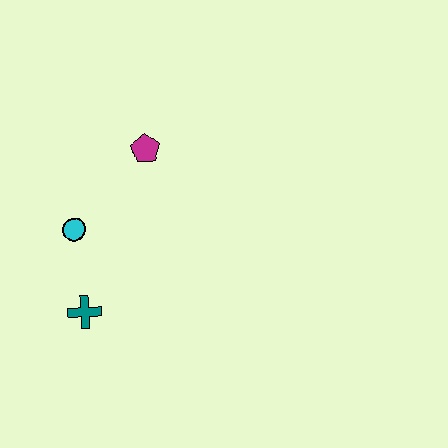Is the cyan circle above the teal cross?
Yes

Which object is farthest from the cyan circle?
The magenta pentagon is farthest from the cyan circle.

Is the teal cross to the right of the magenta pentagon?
No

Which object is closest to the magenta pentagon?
The cyan circle is closest to the magenta pentagon.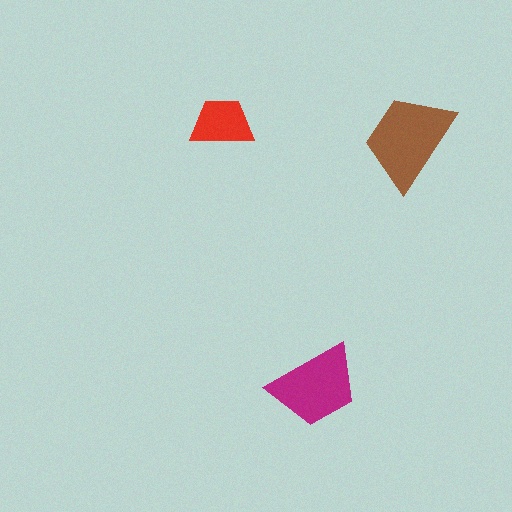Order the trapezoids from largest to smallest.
the brown one, the magenta one, the red one.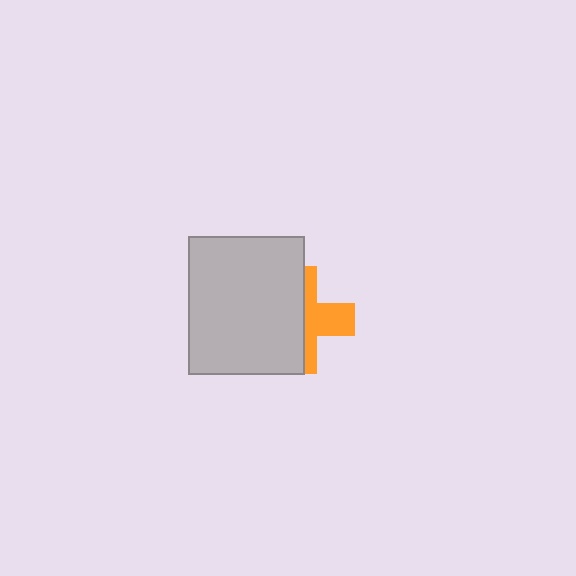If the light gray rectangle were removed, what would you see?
You would see the complete orange cross.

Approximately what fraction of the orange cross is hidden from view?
Roughly 58% of the orange cross is hidden behind the light gray rectangle.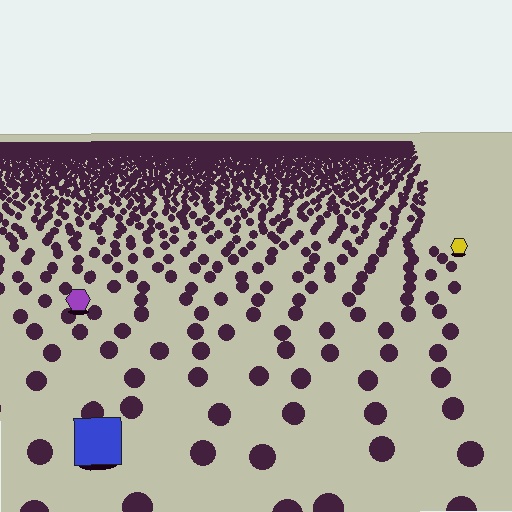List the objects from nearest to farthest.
From nearest to farthest: the blue square, the purple hexagon, the yellow hexagon.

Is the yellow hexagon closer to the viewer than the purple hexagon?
No. The purple hexagon is closer — you can tell from the texture gradient: the ground texture is coarser near it.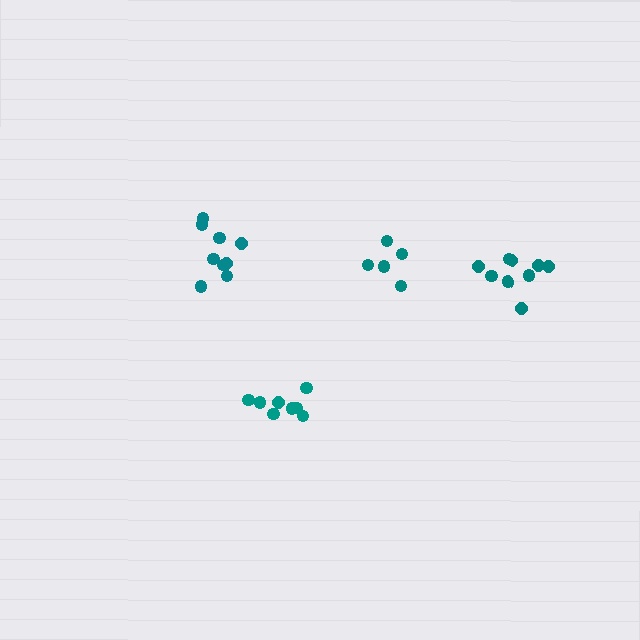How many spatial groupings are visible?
There are 4 spatial groupings.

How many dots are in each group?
Group 1: 8 dots, Group 2: 9 dots, Group 3: 5 dots, Group 4: 9 dots (31 total).